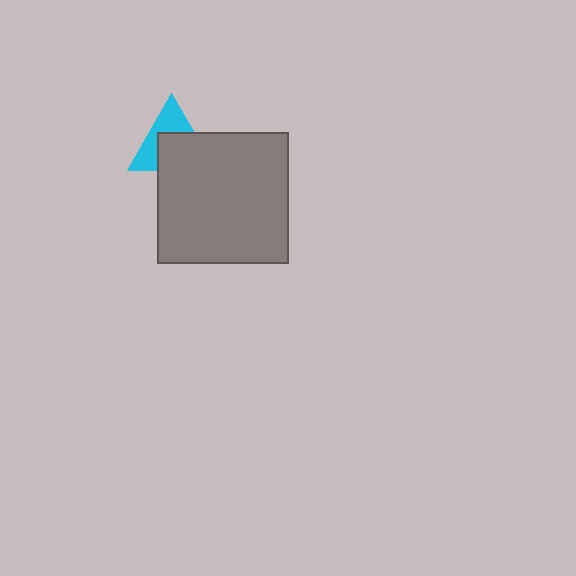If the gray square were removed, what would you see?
You would see the complete cyan triangle.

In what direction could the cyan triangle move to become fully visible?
The cyan triangle could move up. That would shift it out from behind the gray square entirely.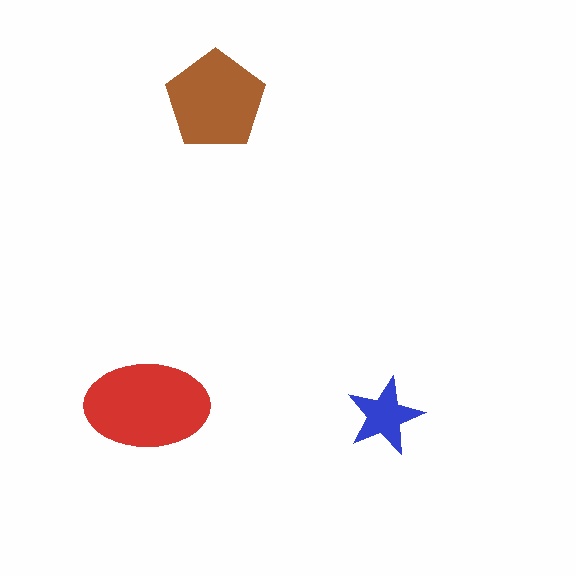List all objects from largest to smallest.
The red ellipse, the brown pentagon, the blue star.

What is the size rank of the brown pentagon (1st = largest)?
2nd.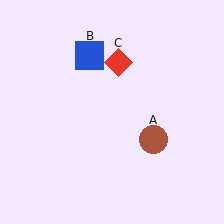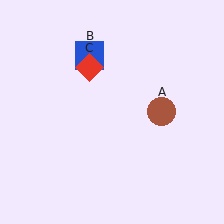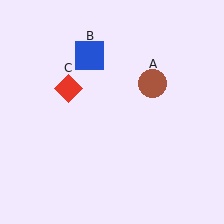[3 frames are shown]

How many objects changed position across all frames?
2 objects changed position: brown circle (object A), red diamond (object C).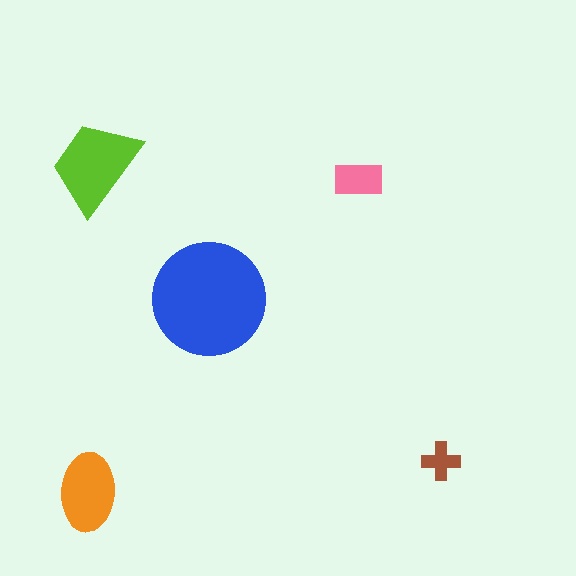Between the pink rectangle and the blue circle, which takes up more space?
The blue circle.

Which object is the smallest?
The brown cross.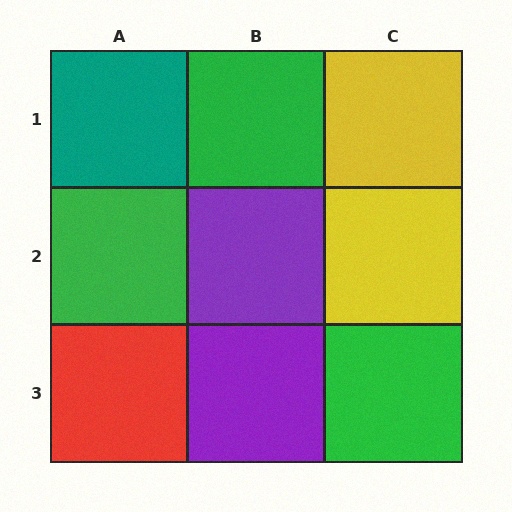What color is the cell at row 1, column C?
Yellow.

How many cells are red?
1 cell is red.